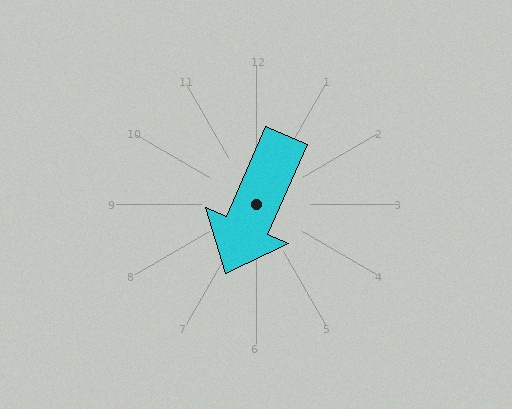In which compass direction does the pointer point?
Southwest.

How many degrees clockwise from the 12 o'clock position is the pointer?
Approximately 204 degrees.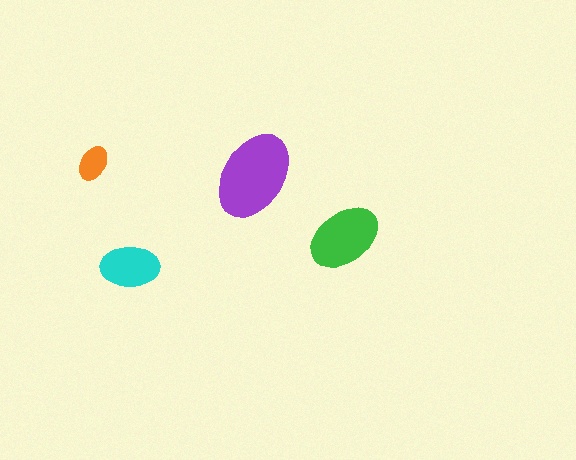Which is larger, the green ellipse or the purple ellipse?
The purple one.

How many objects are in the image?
There are 4 objects in the image.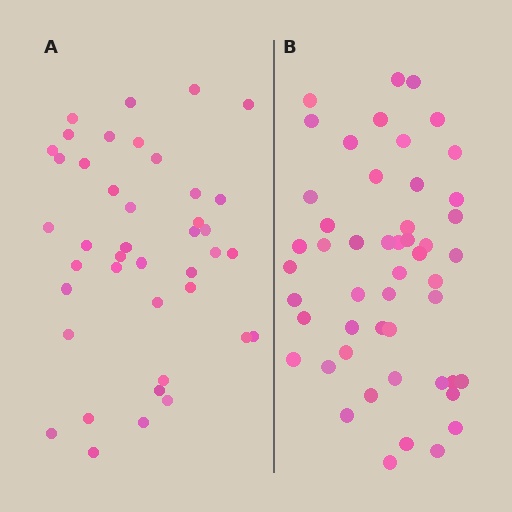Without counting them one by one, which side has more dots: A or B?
Region B (the right region) has more dots.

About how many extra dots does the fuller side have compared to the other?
Region B has roughly 8 or so more dots than region A.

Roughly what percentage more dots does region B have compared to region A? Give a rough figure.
About 20% more.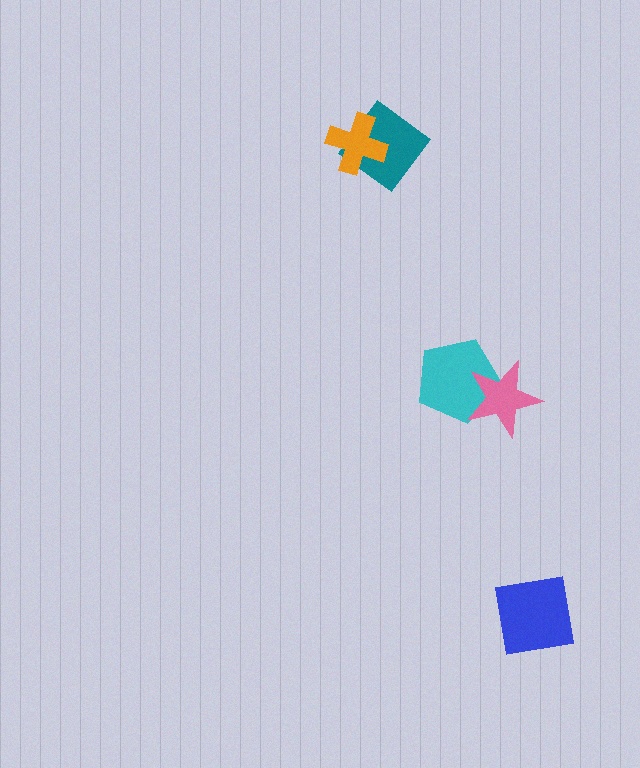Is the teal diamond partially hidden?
Yes, it is partially covered by another shape.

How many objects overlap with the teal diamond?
1 object overlaps with the teal diamond.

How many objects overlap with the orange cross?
1 object overlaps with the orange cross.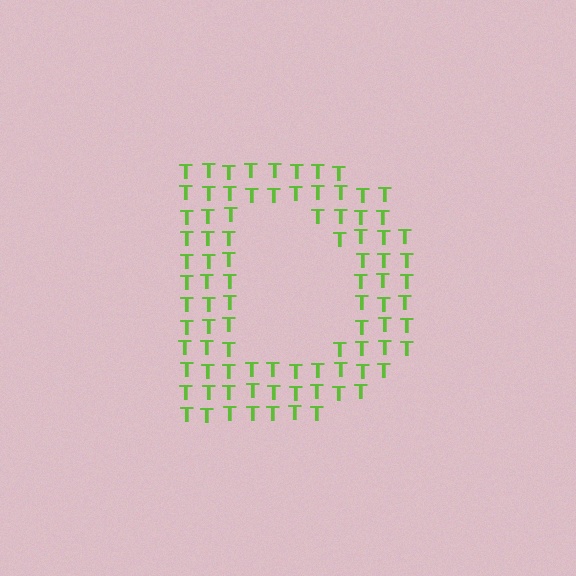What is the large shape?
The large shape is the letter D.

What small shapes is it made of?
It is made of small letter T's.